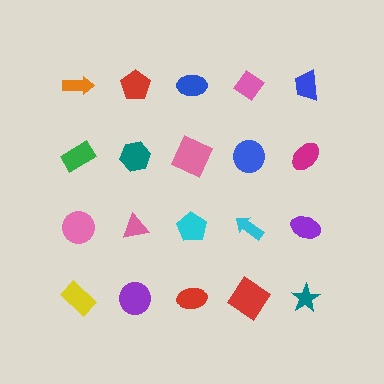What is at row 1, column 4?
A pink diamond.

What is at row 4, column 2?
A purple circle.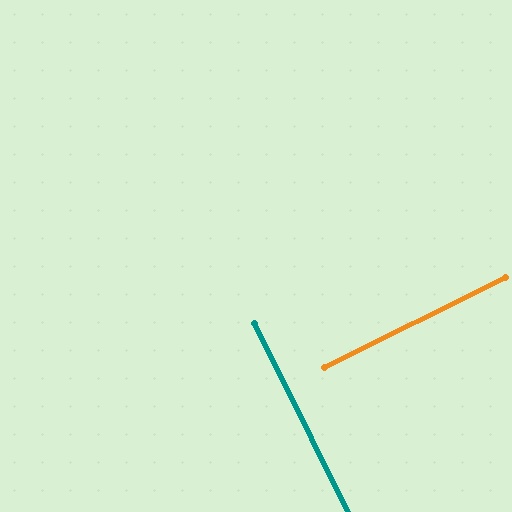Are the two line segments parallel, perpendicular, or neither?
Perpendicular — they meet at approximately 90°.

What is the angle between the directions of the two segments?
Approximately 90 degrees.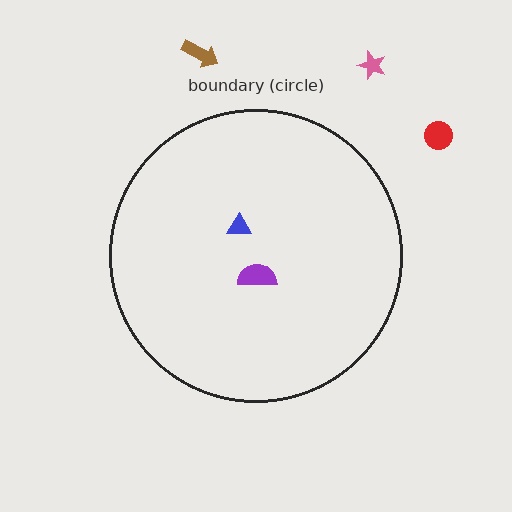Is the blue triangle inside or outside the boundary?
Inside.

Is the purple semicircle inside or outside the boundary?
Inside.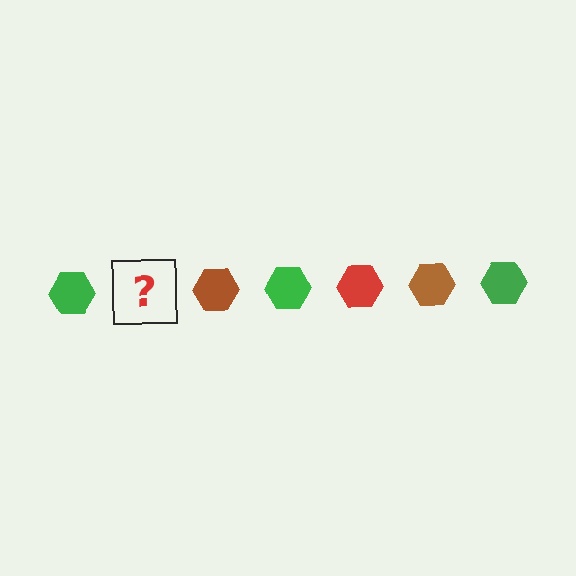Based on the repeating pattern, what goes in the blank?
The blank should be a red hexagon.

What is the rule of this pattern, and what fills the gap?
The rule is that the pattern cycles through green, red, brown hexagons. The gap should be filled with a red hexagon.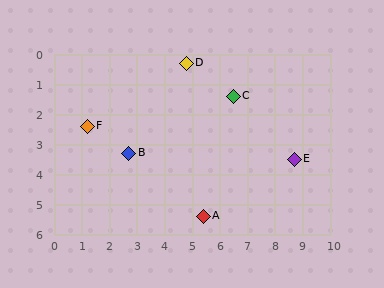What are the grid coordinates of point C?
Point C is at approximately (6.5, 1.4).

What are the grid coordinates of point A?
Point A is at approximately (5.4, 5.4).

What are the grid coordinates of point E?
Point E is at approximately (8.7, 3.5).